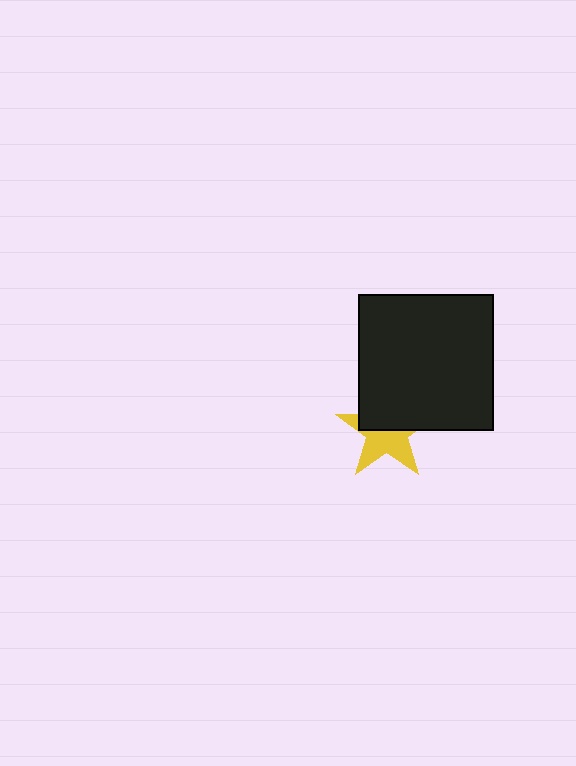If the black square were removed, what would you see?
You would see the complete yellow star.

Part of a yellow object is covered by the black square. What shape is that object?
It is a star.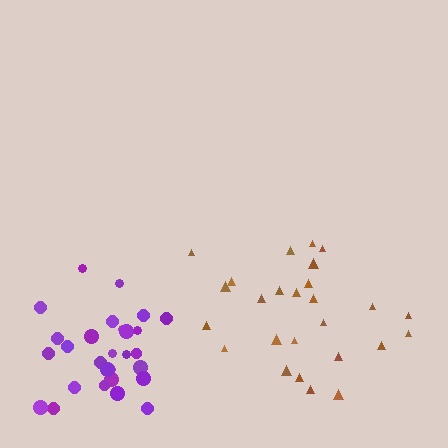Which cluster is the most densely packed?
Purple.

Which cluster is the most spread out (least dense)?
Brown.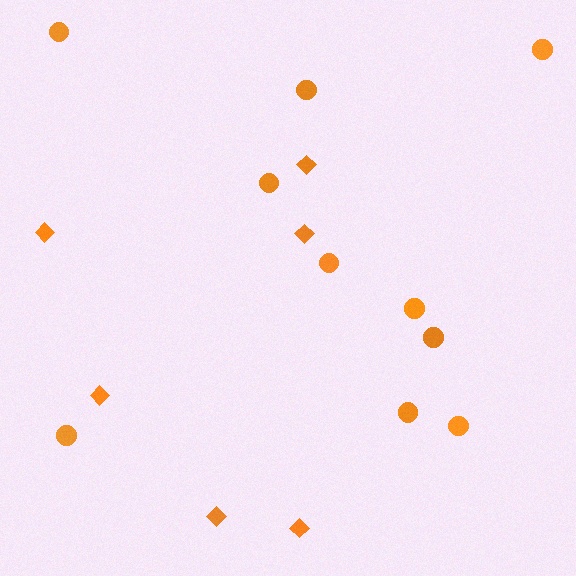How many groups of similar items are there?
There are 2 groups: one group of diamonds (6) and one group of circles (10).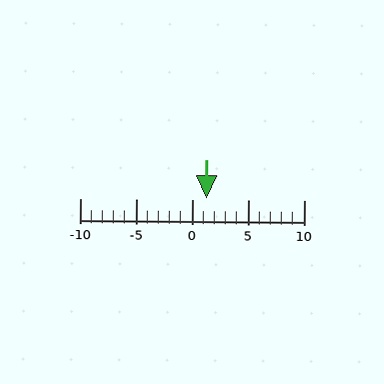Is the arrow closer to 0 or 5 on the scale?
The arrow is closer to 0.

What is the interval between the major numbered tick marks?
The major tick marks are spaced 5 units apart.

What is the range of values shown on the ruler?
The ruler shows values from -10 to 10.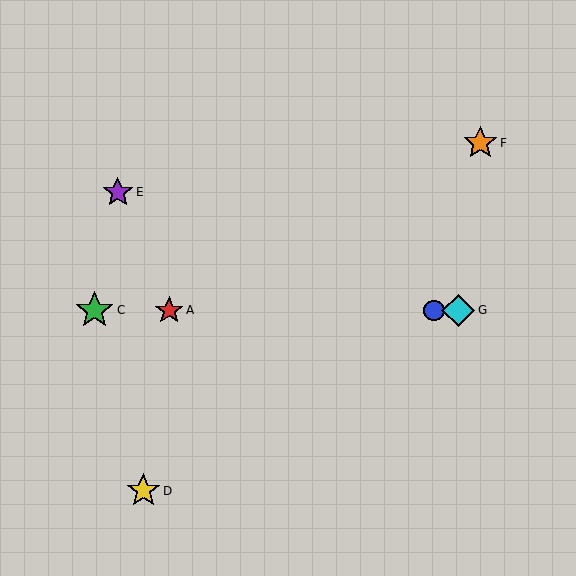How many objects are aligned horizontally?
4 objects (A, B, C, G) are aligned horizontally.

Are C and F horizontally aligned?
No, C is at y≈310 and F is at y≈143.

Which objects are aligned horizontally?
Objects A, B, C, G are aligned horizontally.